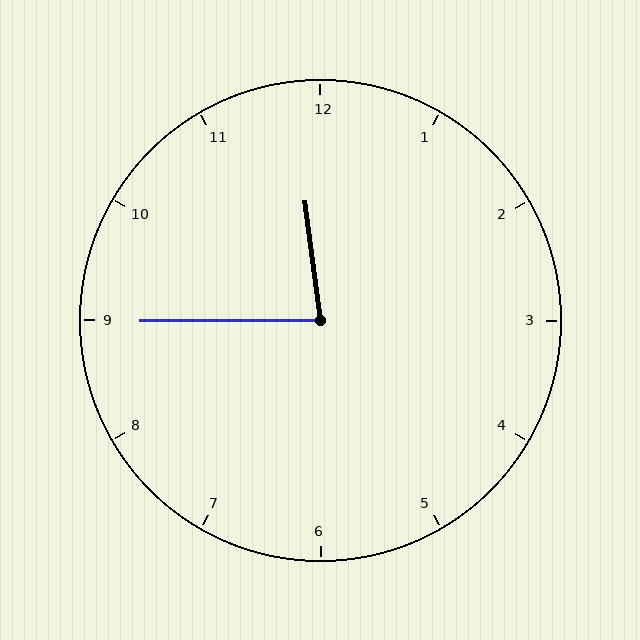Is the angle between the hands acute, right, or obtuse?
It is acute.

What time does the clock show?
11:45.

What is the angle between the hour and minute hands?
Approximately 82 degrees.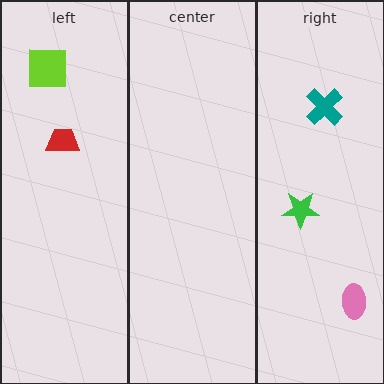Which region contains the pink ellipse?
The right region.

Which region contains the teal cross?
The right region.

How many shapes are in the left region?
2.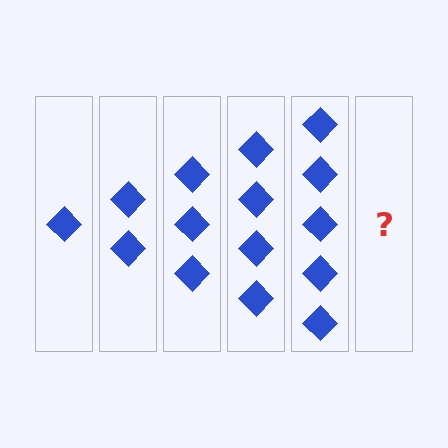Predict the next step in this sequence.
The next step is 6 diamonds.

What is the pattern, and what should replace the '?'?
The pattern is that each step adds one more diamond. The '?' should be 6 diamonds.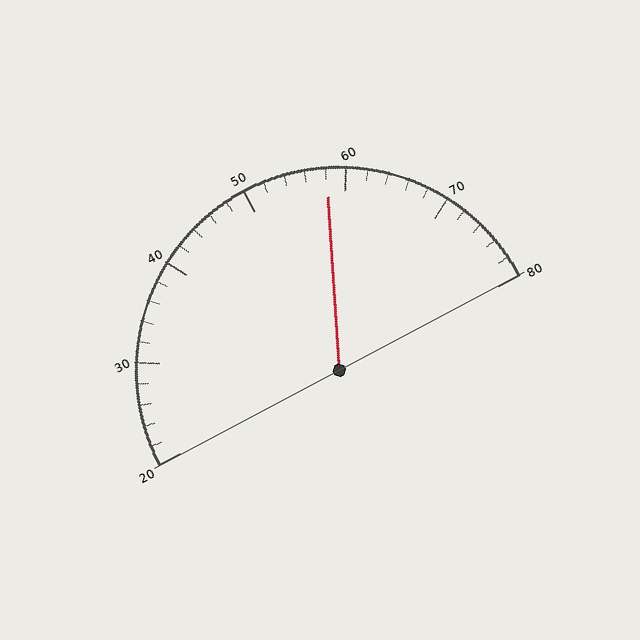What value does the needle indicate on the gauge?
The needle indicates approximately 58.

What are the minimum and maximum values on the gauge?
The gauge ranges from 20 to 80.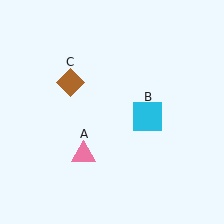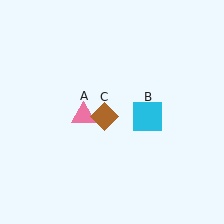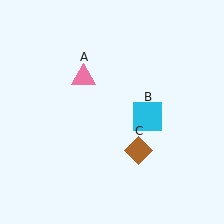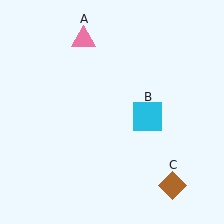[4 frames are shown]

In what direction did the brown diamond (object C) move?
The brown diamond (object C) moved down and to the right.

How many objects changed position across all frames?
2 objects changed position: pink triangle (object A), brown diamond (object C).